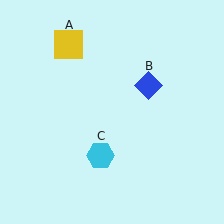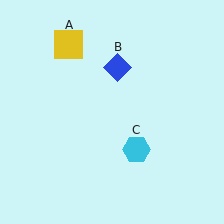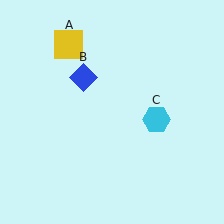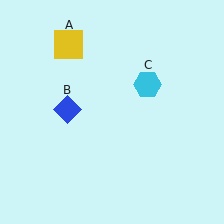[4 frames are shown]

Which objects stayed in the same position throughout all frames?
Yellow square (object A) remained stationary.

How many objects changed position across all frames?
2 objects changed position: blue diamond (object B), cyan hexagon (object C).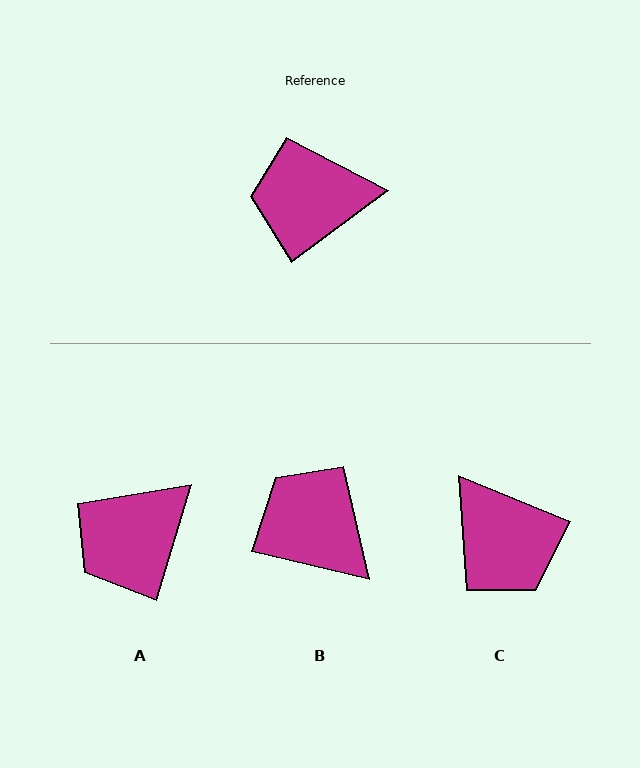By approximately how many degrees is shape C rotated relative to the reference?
Approximately 121 degrees counter-clockwise.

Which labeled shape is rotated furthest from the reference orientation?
C, about 121 degrees away.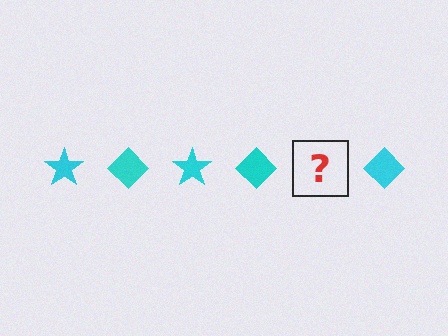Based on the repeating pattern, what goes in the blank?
The blank should be a cyan star.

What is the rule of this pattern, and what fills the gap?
The rule is that the pattern cycles through star, diamond shapes in cyan. The gap should be filled with a cyan star.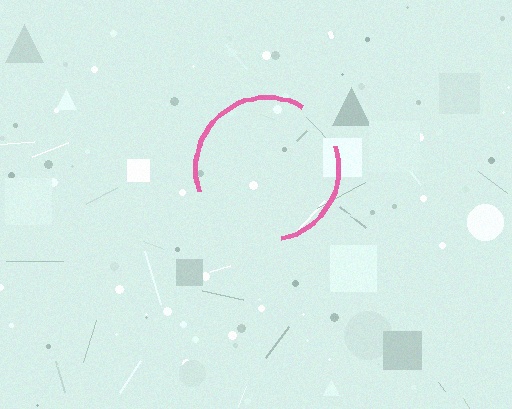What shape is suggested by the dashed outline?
The dashed outline suggests a circle.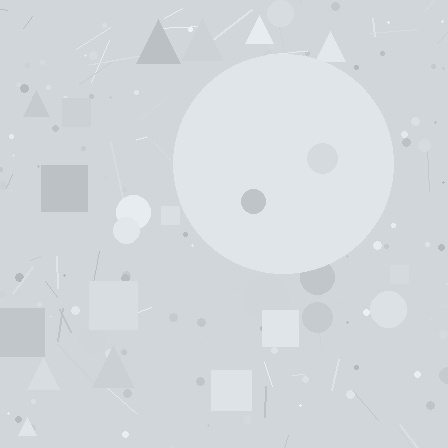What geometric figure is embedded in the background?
A circle is embedded in the background.